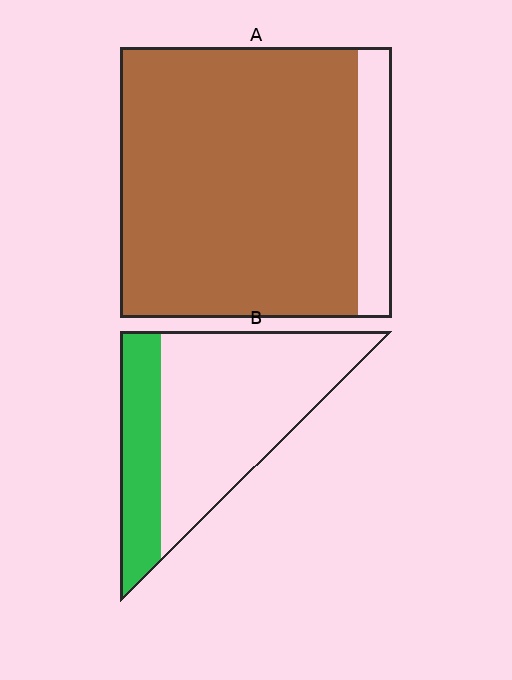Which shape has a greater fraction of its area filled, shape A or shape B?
Shape A.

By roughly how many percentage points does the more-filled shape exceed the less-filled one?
By roughly 60 percentage points (A over B).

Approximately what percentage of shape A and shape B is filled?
A is approximately 90% and B is approximately 30%.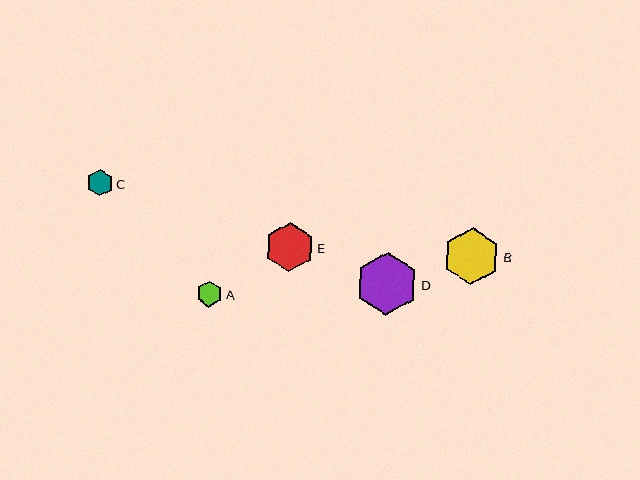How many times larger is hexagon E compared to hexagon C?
Hexagon E is approximately 1.8 times the size of hexagon C.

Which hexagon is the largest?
Hexagon D is the largest with a size of approximately 63 pixels.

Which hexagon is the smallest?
Hexagon A is the smallest with a size of approximately 26 pixels.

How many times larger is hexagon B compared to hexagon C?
Hexagon B is approximately 2.1 times the size of hexagon C.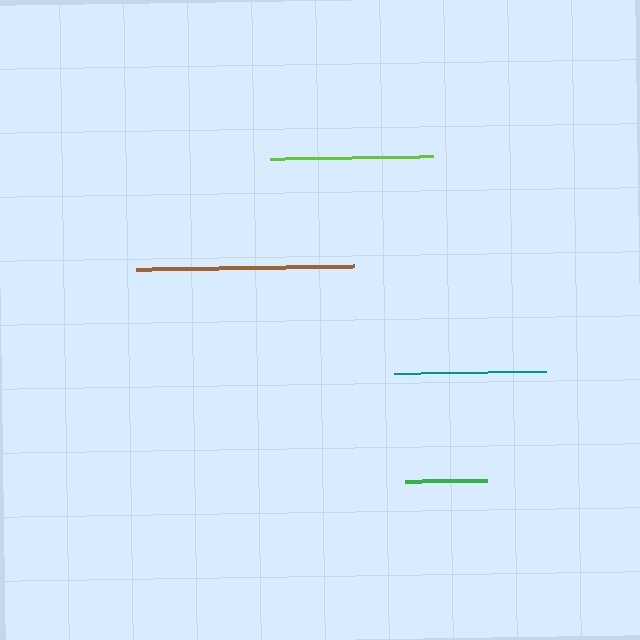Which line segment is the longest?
The brown line is the longest at approximately 218 pixels.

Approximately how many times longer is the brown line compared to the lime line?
The brown line is approximately 1.3 times the length of the lime line.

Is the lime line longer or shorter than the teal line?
The lime line is longer than the teal line.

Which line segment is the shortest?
The green line is the shortest at approximately 81 pixels.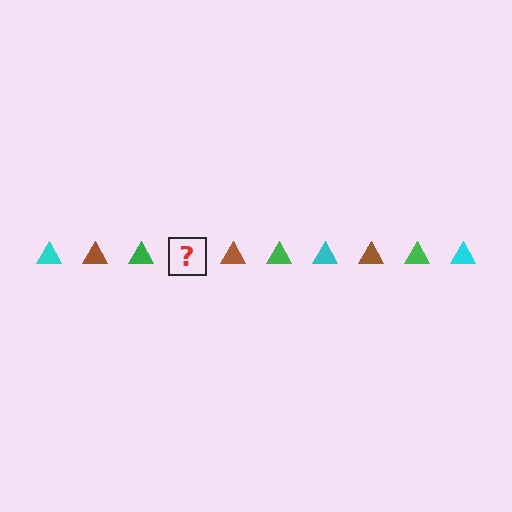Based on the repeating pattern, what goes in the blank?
The blank should be a cyan triangle.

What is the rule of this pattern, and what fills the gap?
The rule is that the pattern cycles through cyan, brown, green triangles. The gap should be filled with a cyan triangle.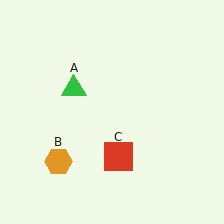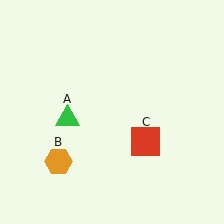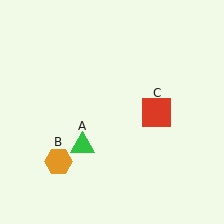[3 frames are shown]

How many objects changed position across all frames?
2 objects changed position: green triangle (object A), red square (object C).